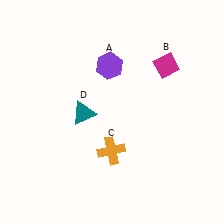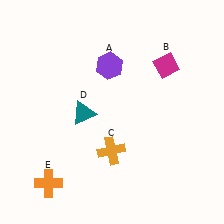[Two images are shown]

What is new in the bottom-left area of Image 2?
An orange cross (E) was added in the bottom-left area of Image 2.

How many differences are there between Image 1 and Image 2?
There is 1 difference between the two images.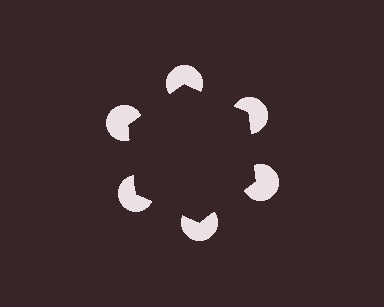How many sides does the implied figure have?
6 sides.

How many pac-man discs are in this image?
There are 6 — one at each vertex of the illusory hexagon.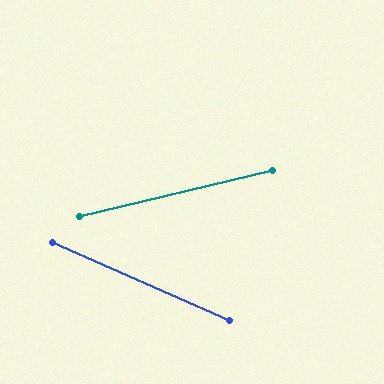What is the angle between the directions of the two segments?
Approximately 37 degrees.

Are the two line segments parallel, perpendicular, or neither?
Neither parallel nor perpendicular — they differ by about 37°.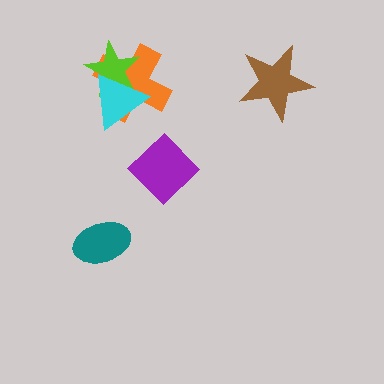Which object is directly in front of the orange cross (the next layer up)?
The lime star is directly in front of the orange cross.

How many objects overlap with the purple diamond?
0 objects overlap with the purple diamond.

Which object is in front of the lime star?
The cyan triangle is in front of the lime star.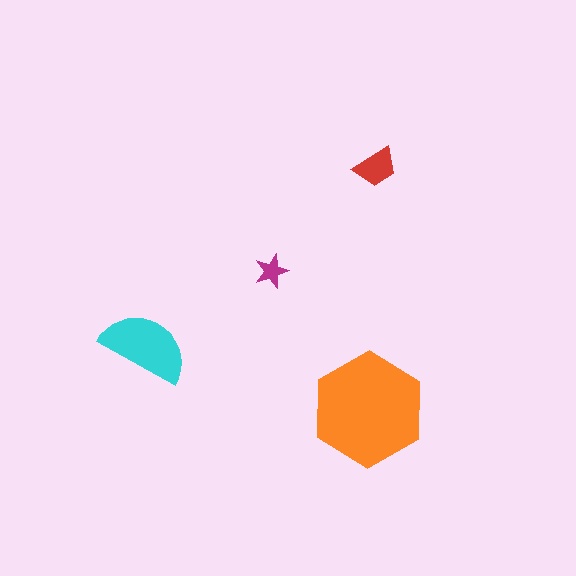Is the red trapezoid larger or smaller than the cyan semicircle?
Smaller.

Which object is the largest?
The orange hexagon.